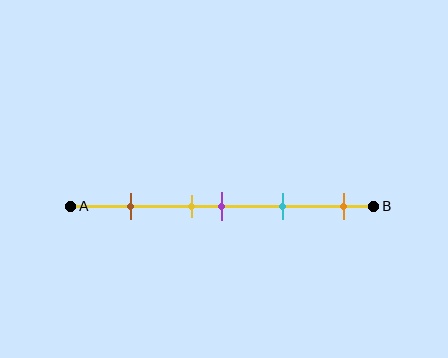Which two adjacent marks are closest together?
The yellow and purple marks are the closest adjacent pair.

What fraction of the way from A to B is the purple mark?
The purple mark is approximately 50% (0.5) of the way from A to B.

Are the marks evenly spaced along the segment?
No, the marks are not evenly spaced.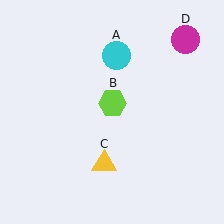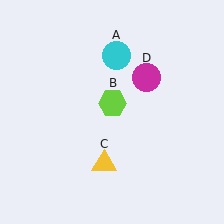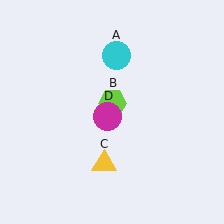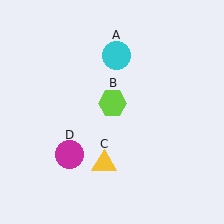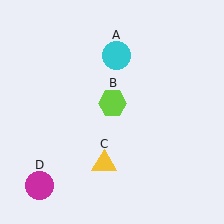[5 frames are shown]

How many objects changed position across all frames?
1 object changed position: magenta circle (object D).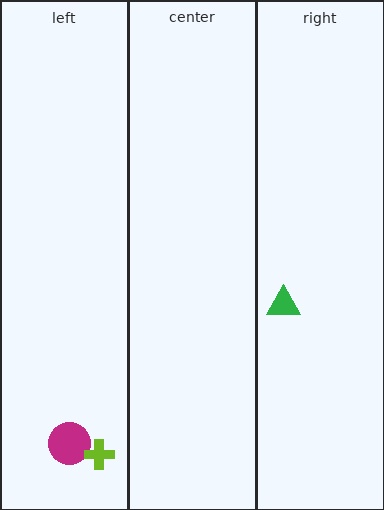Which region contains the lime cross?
The left region.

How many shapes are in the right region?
1.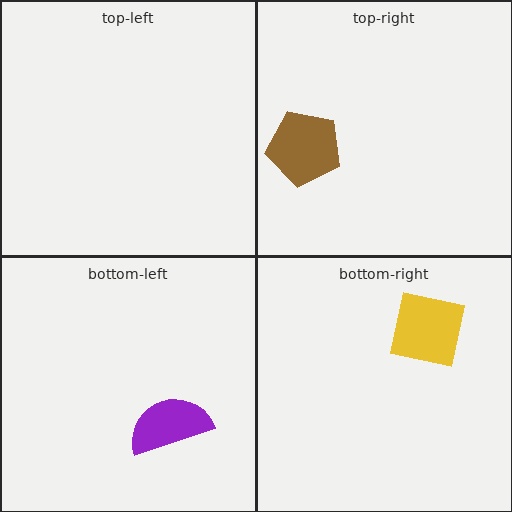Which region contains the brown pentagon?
The top-right region.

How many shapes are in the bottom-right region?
1.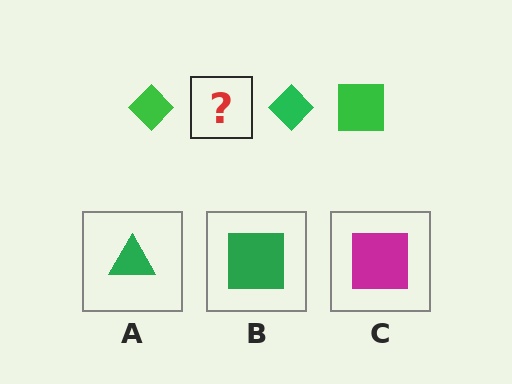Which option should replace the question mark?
Option B.